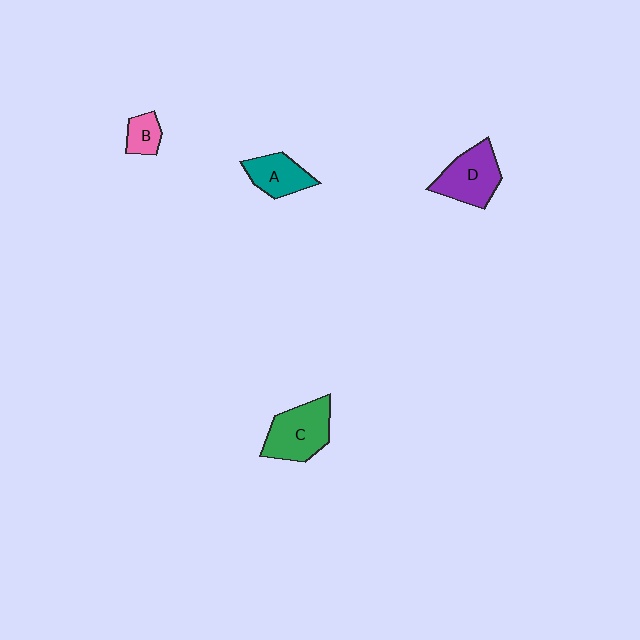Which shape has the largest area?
Shape C (green).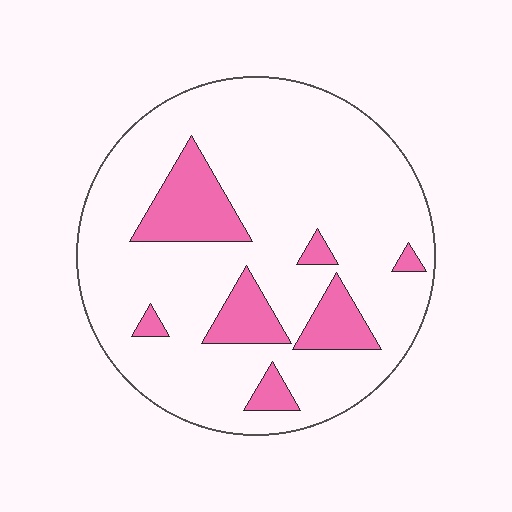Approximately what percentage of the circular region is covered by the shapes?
Approximately 15%.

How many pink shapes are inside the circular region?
7.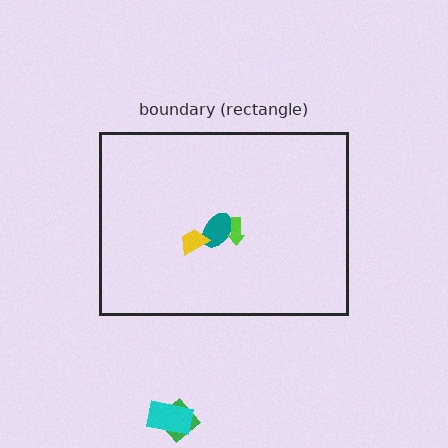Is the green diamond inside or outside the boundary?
Outside.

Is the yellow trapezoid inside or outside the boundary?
Inside.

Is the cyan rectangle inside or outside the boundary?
Outside.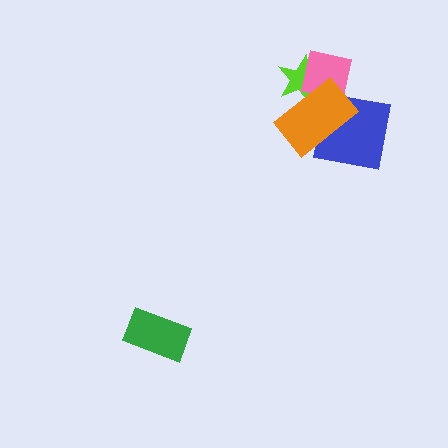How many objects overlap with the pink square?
3 objects overlap with the pink square.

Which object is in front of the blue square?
The orange rectangle is in front of the blue square.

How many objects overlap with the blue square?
2 objects overlap with the blue square.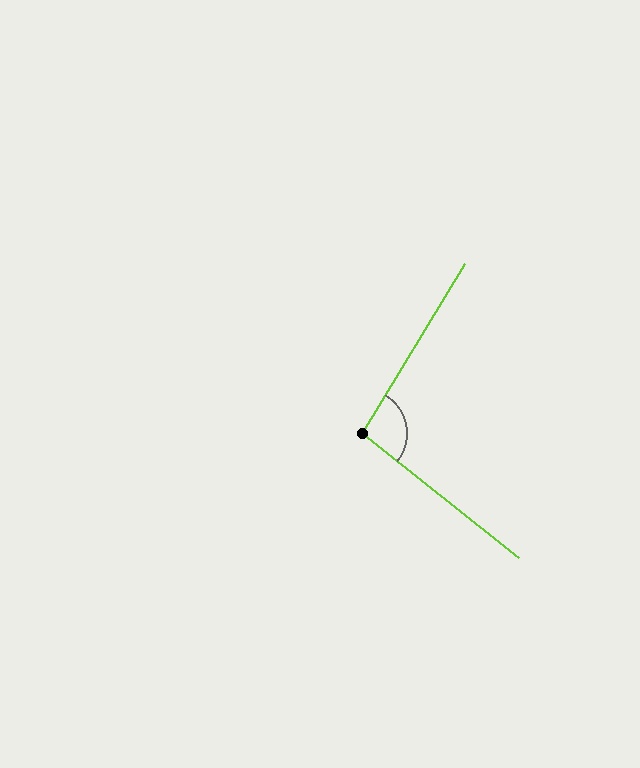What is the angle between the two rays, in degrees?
Approximately 97 degrees.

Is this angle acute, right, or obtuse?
It is obtuse.